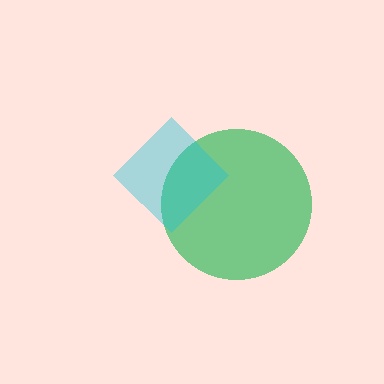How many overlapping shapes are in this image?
There are 2 overlapping shapes in the image.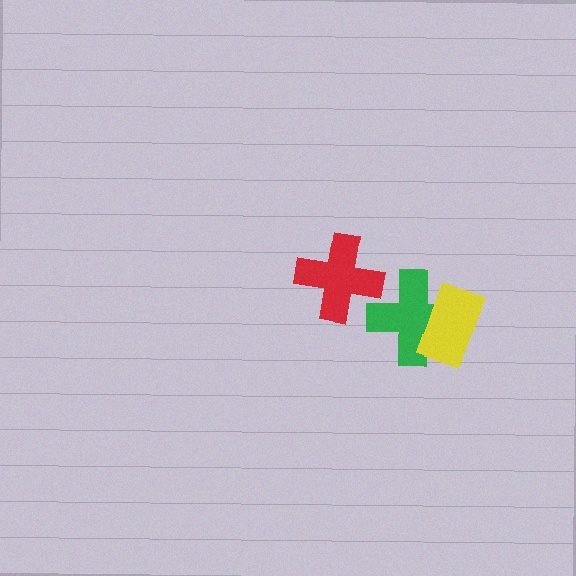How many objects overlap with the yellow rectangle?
1 object overlaps with the yellow rectangle.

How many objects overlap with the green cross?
1 object overlaps with the green cross.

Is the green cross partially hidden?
Yes, it is partially covered by another shape.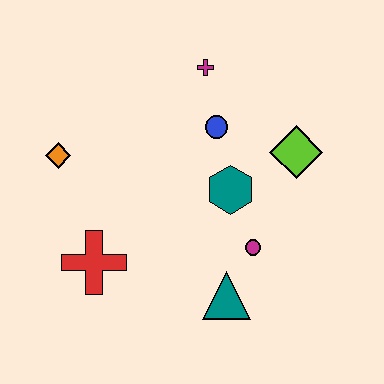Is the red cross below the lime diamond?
Yes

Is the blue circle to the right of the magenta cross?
Yes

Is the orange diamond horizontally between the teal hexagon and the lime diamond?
No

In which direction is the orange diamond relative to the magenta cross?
The orange diamond is to the left of the magenta cross.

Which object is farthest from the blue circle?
The red cross is farthest from the blue circle.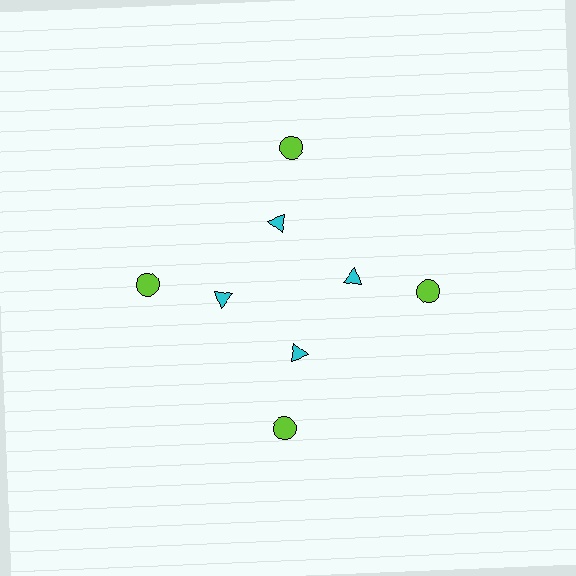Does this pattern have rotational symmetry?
Yes, this pattern has 4-fold rotational symmetry. It looks the same after rotating 90 degrees around the center.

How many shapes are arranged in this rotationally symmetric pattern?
There are 8 shapes, arranged in 4 groups of 2.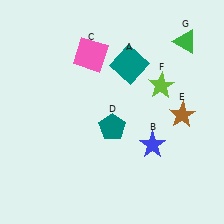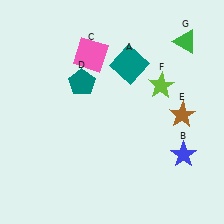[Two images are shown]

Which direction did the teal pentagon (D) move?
The teal pentagon (D) moved up.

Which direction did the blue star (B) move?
The blue star (B) moved right.